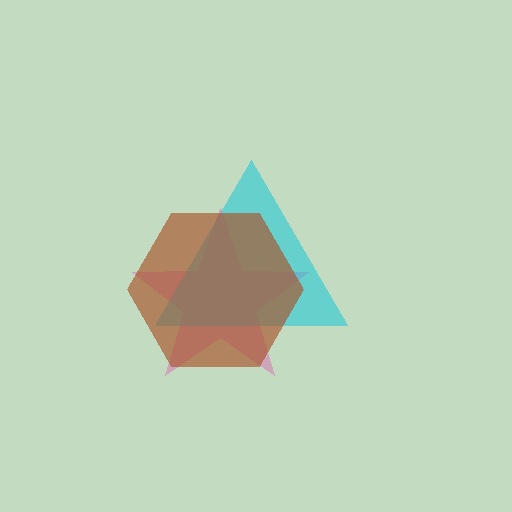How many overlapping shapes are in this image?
There are 3 overlapping shapes in the image.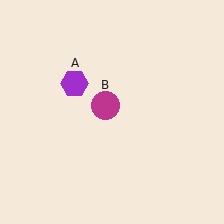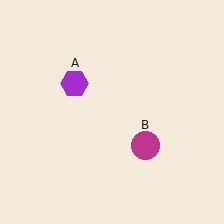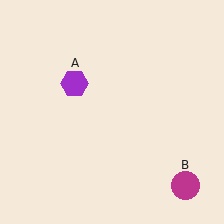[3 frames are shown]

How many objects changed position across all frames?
1 object changed position: magenta circle (object B).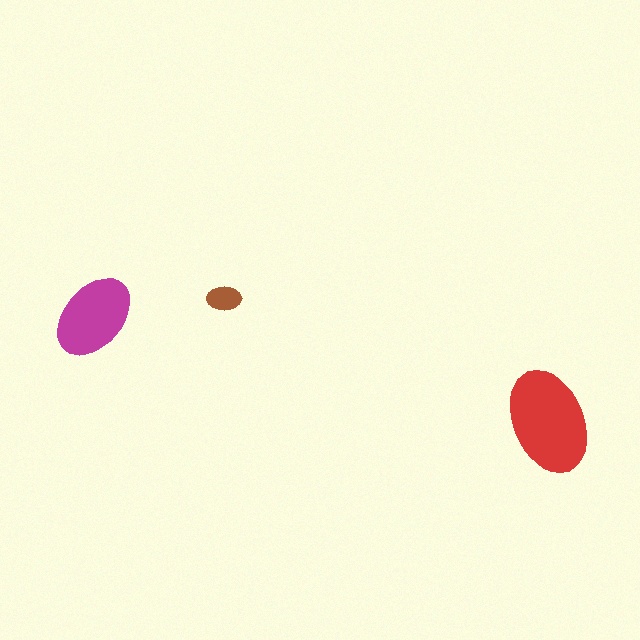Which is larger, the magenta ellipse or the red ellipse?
The red one.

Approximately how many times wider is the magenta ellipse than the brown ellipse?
About 2.5 times wider.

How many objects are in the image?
There are 3 objects in the image.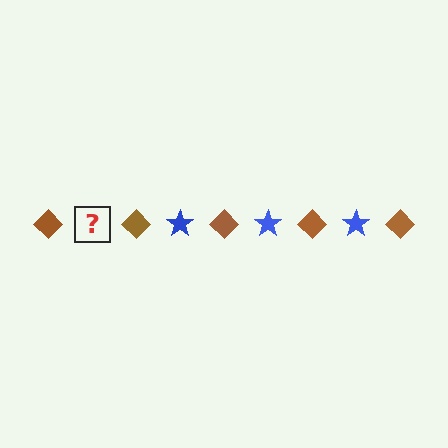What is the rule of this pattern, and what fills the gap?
The rule is that the pattern alternates between brown diamond and blue star. The gap should be filled with a blue star.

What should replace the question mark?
The question mark should be replaced with a blue star.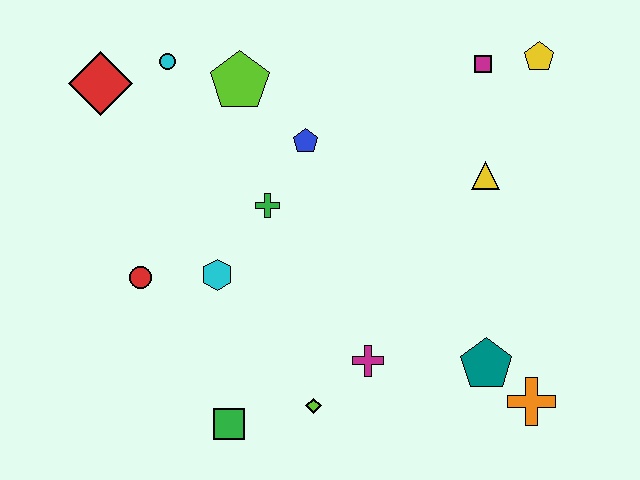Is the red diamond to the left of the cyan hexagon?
Yes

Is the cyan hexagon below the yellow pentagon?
Yes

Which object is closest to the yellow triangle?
The magenta square is closest to the yellow triangle.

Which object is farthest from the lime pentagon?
The orange cross is farthest from the lime pentagon.